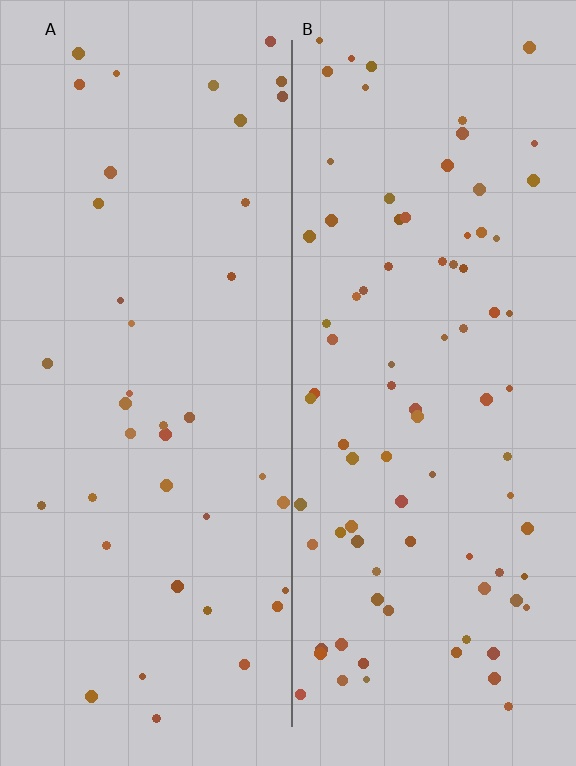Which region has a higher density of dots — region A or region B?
B (the right).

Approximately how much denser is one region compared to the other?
Approximately 2.2× — region B over region A.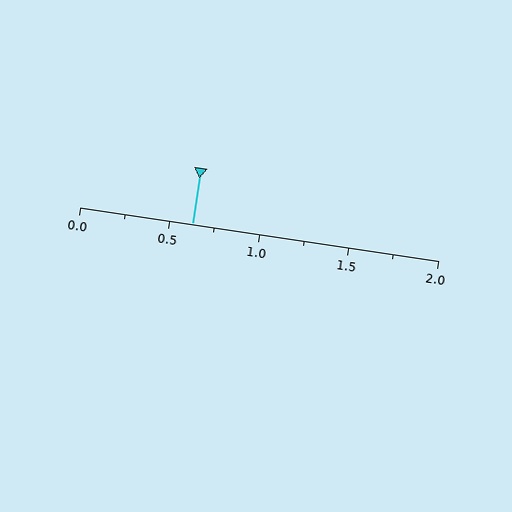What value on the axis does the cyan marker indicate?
The marker indicates approximately 0.62.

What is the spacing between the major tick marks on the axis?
The major ticks are spaced 0.5 apart.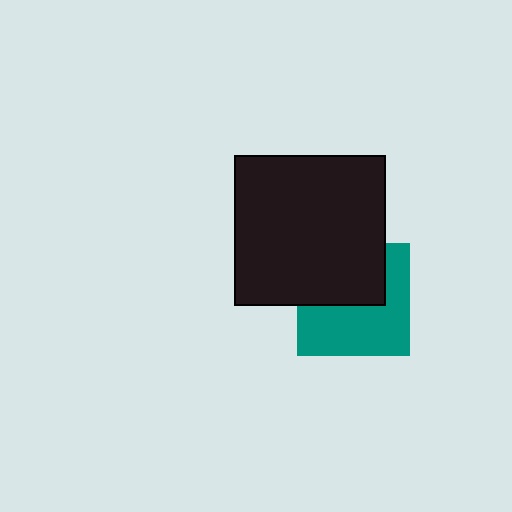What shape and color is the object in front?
The object in front is a black square.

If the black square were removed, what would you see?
You would see the complete teal square.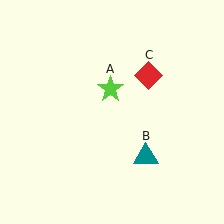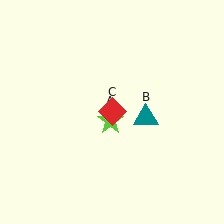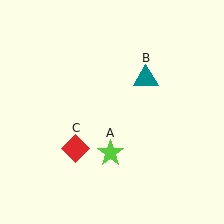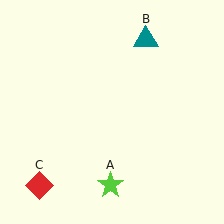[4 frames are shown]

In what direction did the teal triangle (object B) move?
The teal triangle (object B) moved up.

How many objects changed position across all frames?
3 objects changed position: lime star (object A), teal triangle (object B), red diamond (object C).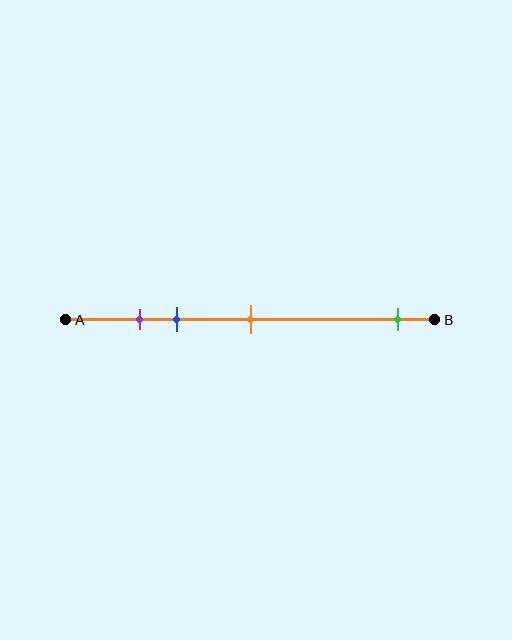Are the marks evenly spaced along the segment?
No, the marks are not evenly spaced.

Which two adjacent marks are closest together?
The purple and blue marks are the closest adjacent pair.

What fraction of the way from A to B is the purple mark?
The purple mark is approximately 20% (0.2) of the way from A to B.